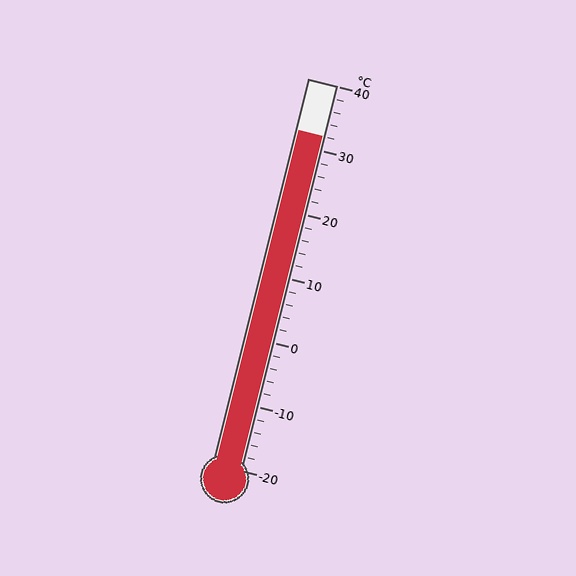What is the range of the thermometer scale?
The thermometer scale ranges from -20°C to 40°C.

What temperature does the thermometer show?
The thermometer shows approximately 32°C.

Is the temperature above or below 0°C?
The temperature is above 0°C.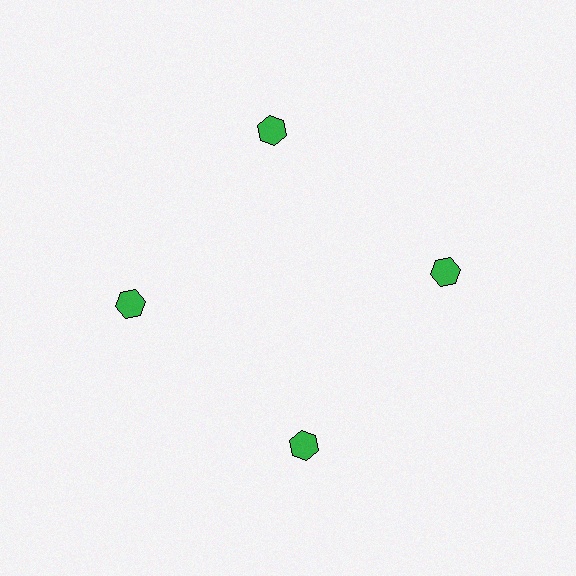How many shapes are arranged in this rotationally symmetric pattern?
There are 4 shapes, arranged in 4 groups of 1.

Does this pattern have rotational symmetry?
Yes, this pattern has 4-fold rotational symmetry. It looks the same after rotating 90 degrees around the center.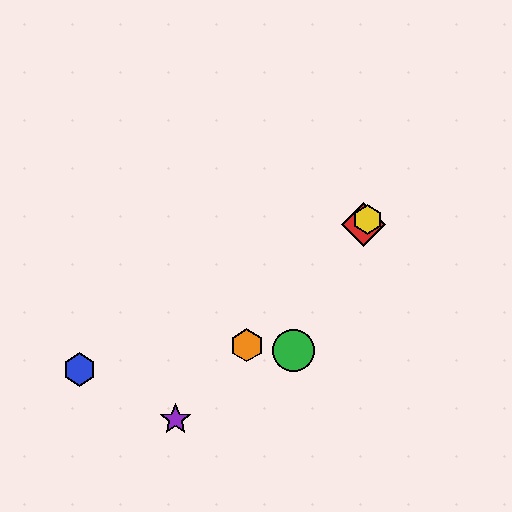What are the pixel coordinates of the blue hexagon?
The blue hexagon is at (79, 369).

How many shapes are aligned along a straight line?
4 shapes (the red diamond, the yellow hexagon, the purple star, the orange hexagon) are aligned along a straight line.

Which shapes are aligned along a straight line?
The red diamond, the yellow hexagon, the purple star, the orange hexagon are aligned along a straight line.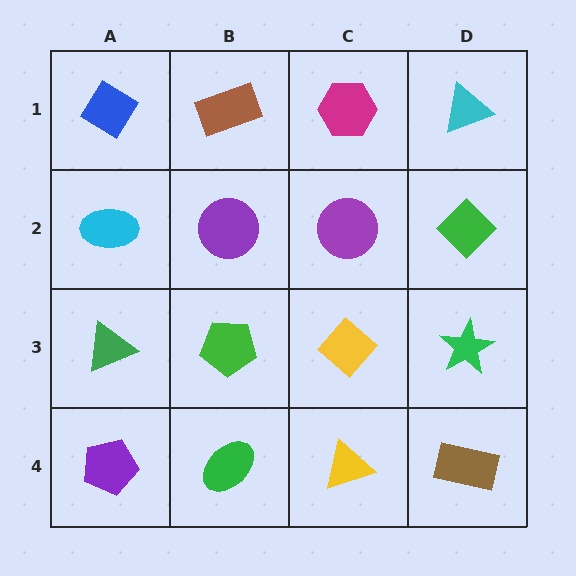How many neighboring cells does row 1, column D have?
2.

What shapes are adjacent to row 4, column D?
A green star (row 3, column D), a yellow triangle (row 4, column C).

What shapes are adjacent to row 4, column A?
A green triangle (row 3, column A), a green ellipse (row 4, column B).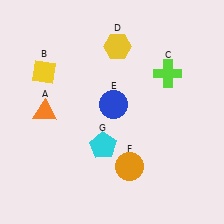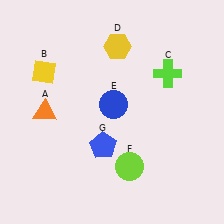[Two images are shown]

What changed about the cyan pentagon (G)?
In Image 1, G is cyan. In Image 2, it changed to blue.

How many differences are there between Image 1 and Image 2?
There are 2 differences between the two images.